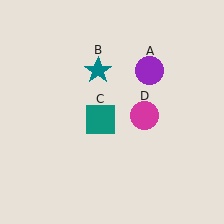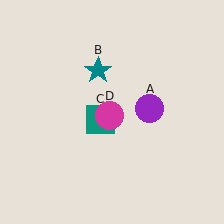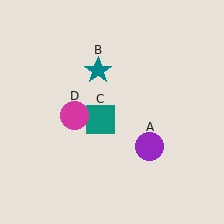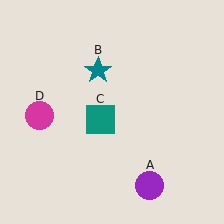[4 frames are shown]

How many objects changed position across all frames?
2 objects changed position: purple circle (object A), magenta circle (object D).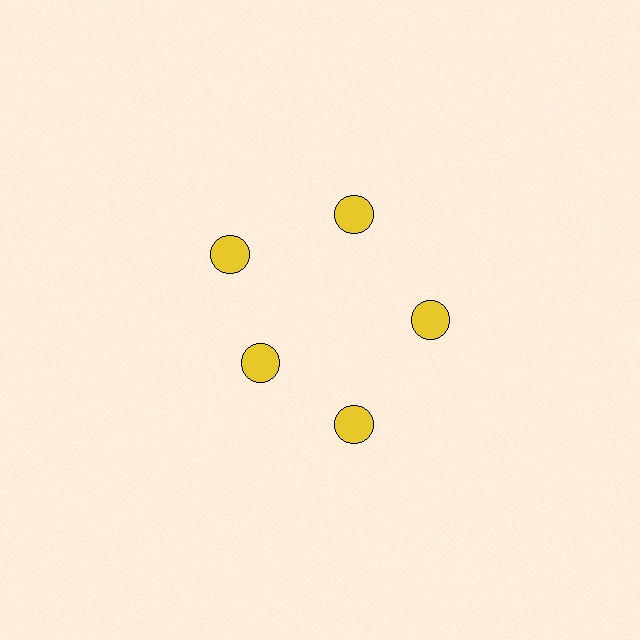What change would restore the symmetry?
The symmetry would be restored by moving it outward, back onto the ring so that all 5 circles sit at equal angles and equal distance from the center.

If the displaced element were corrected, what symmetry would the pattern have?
It would have 5-fold rotational symmetry — the pattern would map onto itself every 72 degrees.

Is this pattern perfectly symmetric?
No. The 5 yellow circles are arranged in a ring, but one element near the 8 o'clock position is pulled inward toward the center, breaking the 5-fold rotational symmetry.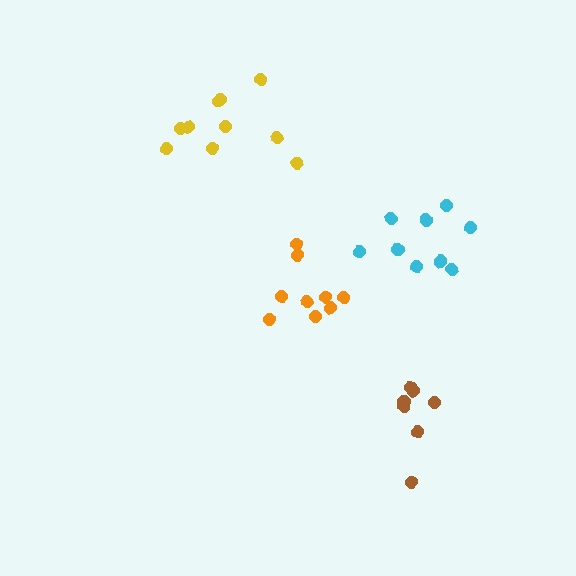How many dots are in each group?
Group 1: 9 dots, Group 2: 10 dots, Group 3: 7 dots, Group 4: 9 dots (35 total).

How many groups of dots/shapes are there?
There are 4 groups.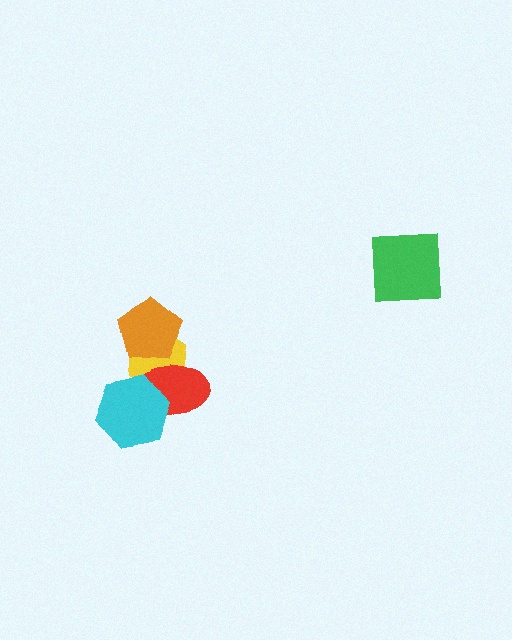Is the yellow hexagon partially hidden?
Yes, it is partially covered by another shape.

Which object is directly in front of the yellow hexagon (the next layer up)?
The orange pentagon is directly in front of the yellow hexagon.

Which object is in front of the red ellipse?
The cyan hexagon is in front of the red ellipse.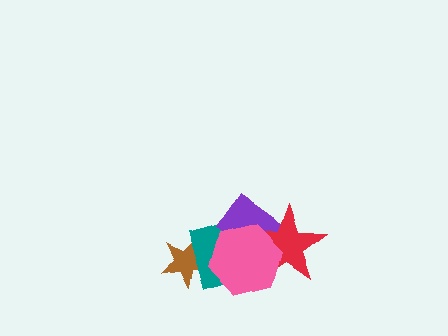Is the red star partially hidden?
Yes, it is partially covered by another shape.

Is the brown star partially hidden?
Yes, it is partially covered by another shape.